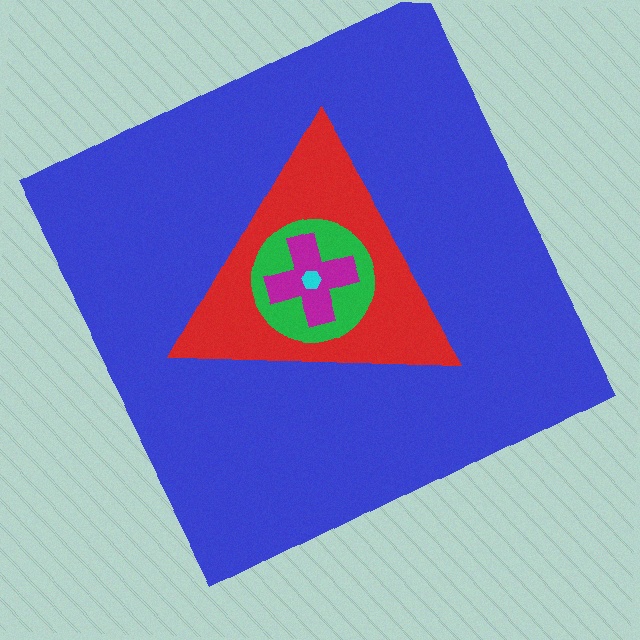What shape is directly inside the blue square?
The red triangle.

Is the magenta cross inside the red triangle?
Yes.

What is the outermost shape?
The blue square.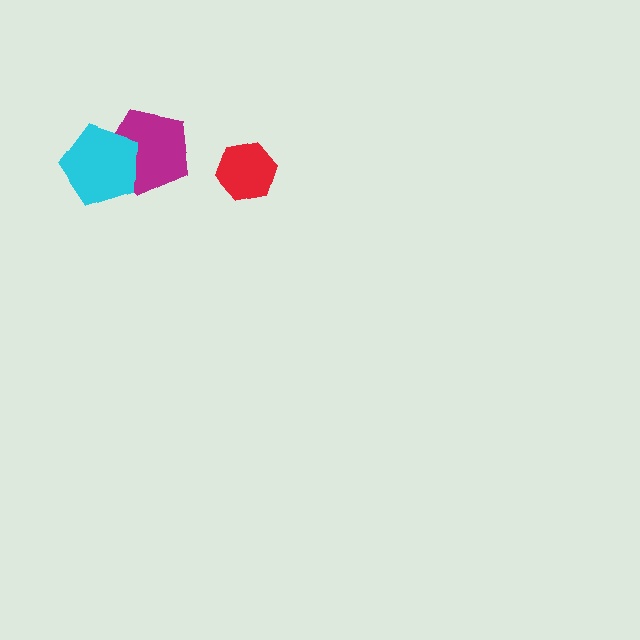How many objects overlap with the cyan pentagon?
1 object overlaps with the cyan pentagon.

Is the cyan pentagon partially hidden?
No, no other shape covers it.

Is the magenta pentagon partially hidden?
Yes, it is partially covered by another shape.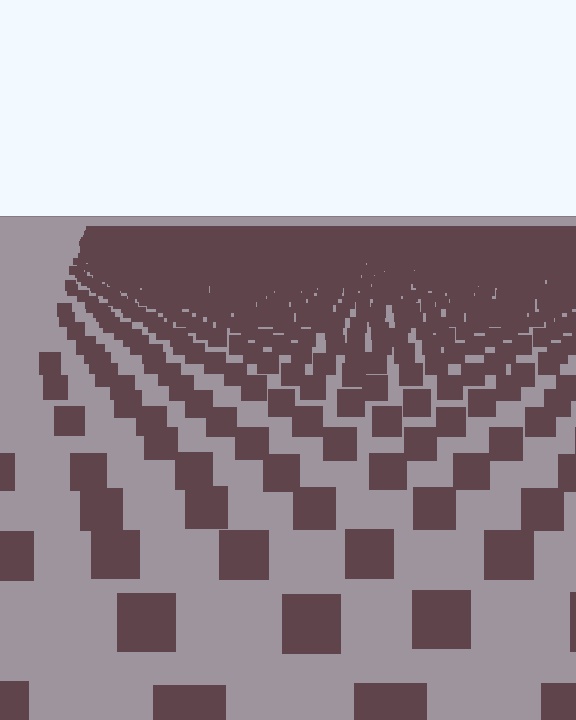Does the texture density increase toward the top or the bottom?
Density increases toward the top.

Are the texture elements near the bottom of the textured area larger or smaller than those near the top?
Larger. Near the bottom, elements are closer to the viewer and appear at a bigger on-screen size.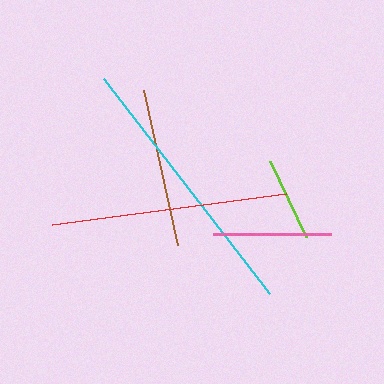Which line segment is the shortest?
The lime line is the shortest at approximately 84 pixels.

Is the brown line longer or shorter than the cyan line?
The cyan line is longer than the brown line.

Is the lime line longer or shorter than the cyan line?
The cyan line is longer than the lime line.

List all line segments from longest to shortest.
From longest to shortest: cyan, red, brown, pink, lime.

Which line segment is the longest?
The cyan line is the longest at approximately 271 pixels.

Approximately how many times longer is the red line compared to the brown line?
The red line is approximately 1.5 times the length of the brown line.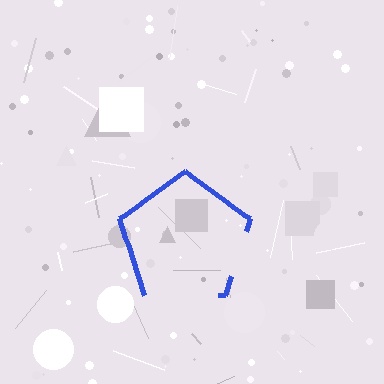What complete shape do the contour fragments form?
The contour fragments form a pentagon.